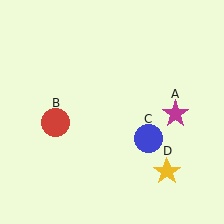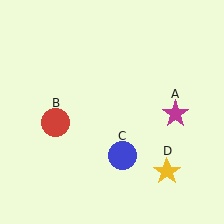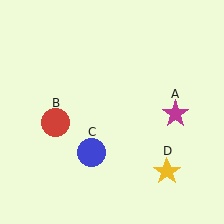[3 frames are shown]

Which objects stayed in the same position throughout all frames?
Magenta star (object A) and red circle (object B) and yellow star (object D) remained stationary.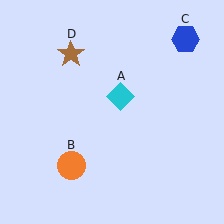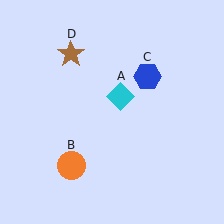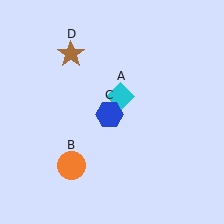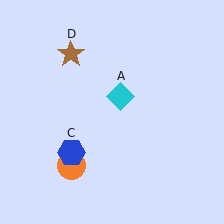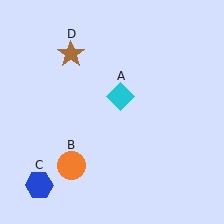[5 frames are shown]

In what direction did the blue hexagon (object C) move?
The blue hexagon (object C) moved down and to the left.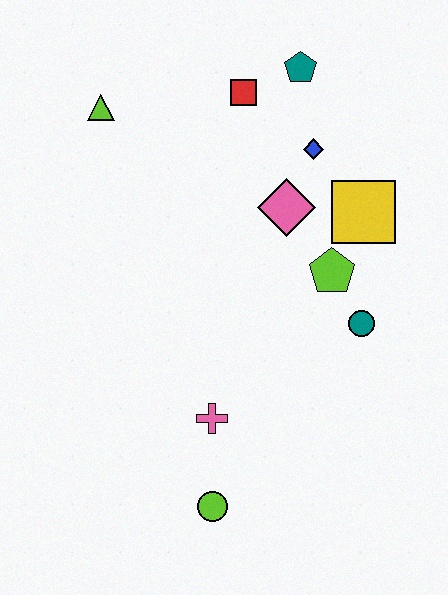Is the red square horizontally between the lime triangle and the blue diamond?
Yes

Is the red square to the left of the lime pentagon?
Yes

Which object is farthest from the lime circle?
The teal pentagon is farthest from the lime circle.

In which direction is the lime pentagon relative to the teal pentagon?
The lime pentagon is below the teal pentagon.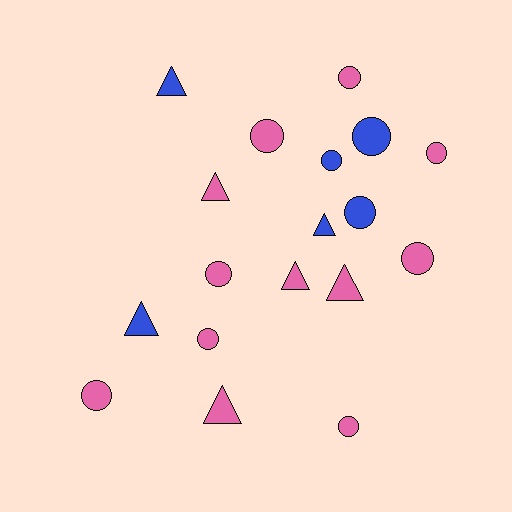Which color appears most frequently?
Pink, with 12 objects.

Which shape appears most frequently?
Circle, with 11 objects.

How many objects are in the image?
There are 18 objects.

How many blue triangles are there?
There are 3 blue triangles.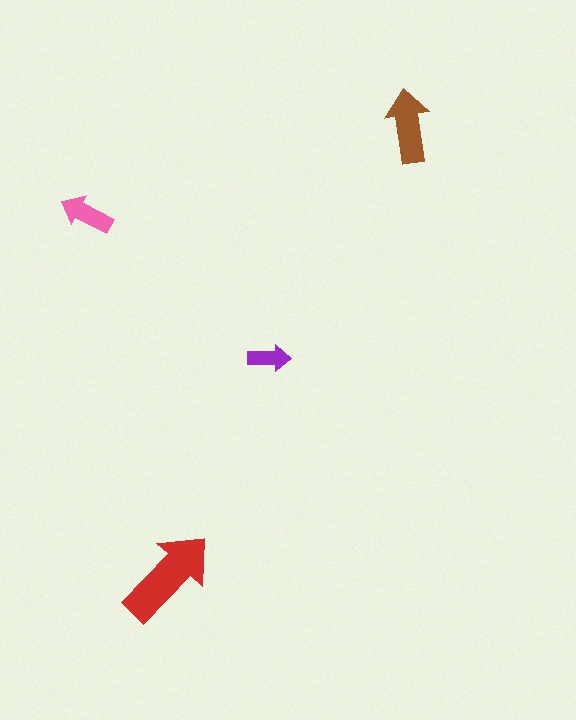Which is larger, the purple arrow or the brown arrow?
The brown one.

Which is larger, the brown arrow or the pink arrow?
The brown one.